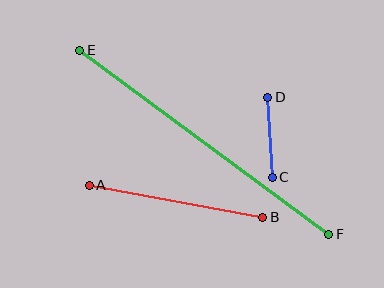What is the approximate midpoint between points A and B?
The midpoint is at approximately (176, 201) pixels.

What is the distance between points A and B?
The distance is approximately 176 pixels.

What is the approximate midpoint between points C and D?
The midpoint is at approximately (270, 137) pixels.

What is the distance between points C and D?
The distance is approximately 80 pixels.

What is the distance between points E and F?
The distance is approximately 310 pixels.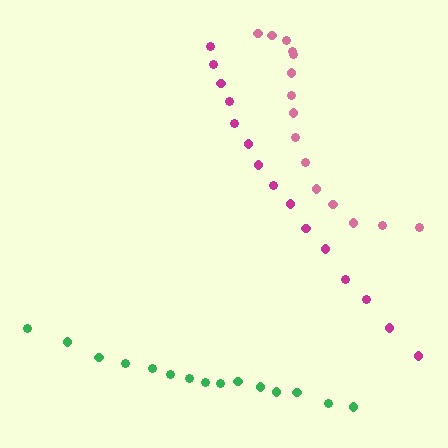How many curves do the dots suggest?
There are 3 distinct paths.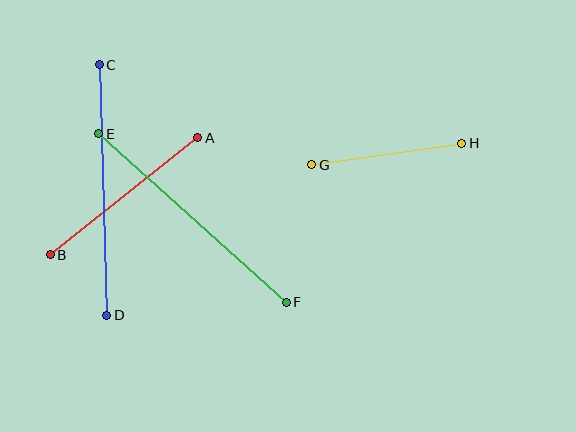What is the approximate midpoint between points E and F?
The midpoint is at approximately (192, 218) pixels.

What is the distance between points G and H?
The distance is approximately 151 pixels.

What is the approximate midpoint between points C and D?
The midpoint is at approximately (103, 190) pixels.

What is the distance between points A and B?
The distance is approximately 188 pixels.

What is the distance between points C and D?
The distance is approximately 250 pixels.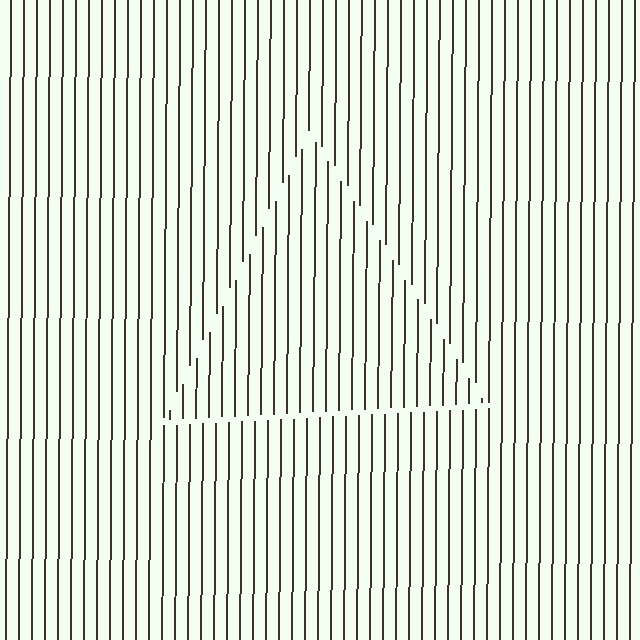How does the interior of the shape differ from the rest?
The interior of the shape contains the same grating, shifted by half a period — the contour is defined by the phase discontinuity where line-ends from the inner and outer gratings abut.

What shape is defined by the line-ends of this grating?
An illusory triangle. The interior of the shape contains the same grating, shifted by half a period — the contour is defined by the phase discontinuity where line-ends from the inner and outer gratings abut.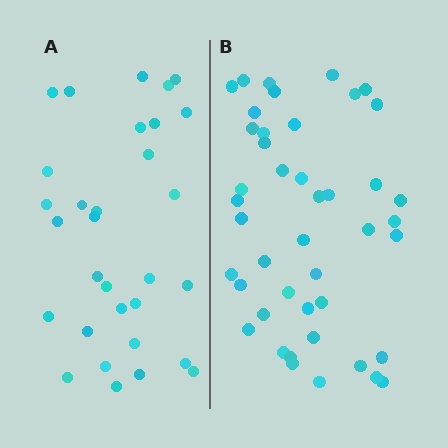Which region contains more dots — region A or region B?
Region B (the right region) has more dots.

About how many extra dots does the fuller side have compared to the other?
Region B has approximately 15 more dots than region A.